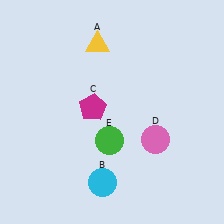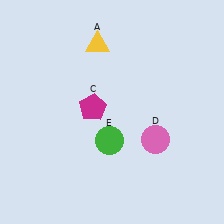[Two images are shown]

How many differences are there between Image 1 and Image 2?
There is 1 difference between the two images.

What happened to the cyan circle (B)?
The cyan circle (B) was removed in Image 2. It was in the bottom-left area of Image 1.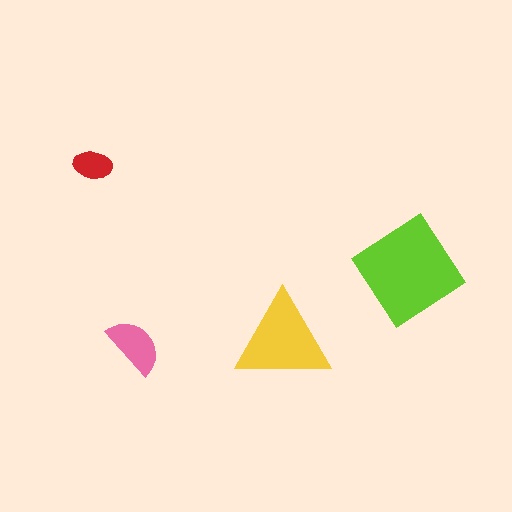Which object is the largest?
The lime diamond.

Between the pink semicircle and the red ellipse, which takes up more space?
The pink semicircle.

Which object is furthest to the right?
The lime diamond is rightmost.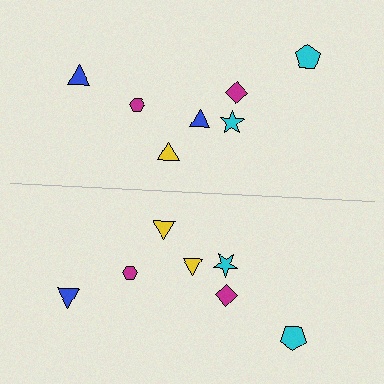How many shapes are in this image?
There are 14 shapes in this image.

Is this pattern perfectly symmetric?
No, the pattern is not perfectly symmetric. The yellow triangle on the bottom side breaks the symmetry — its mirror counterpart is blue.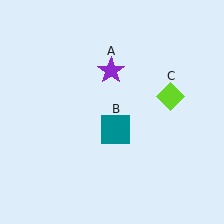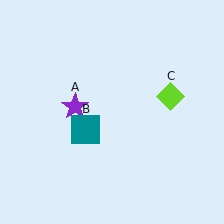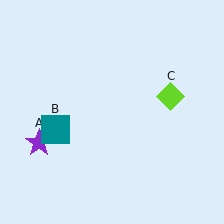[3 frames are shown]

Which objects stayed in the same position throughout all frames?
Lime diamond (object C) remained stationary.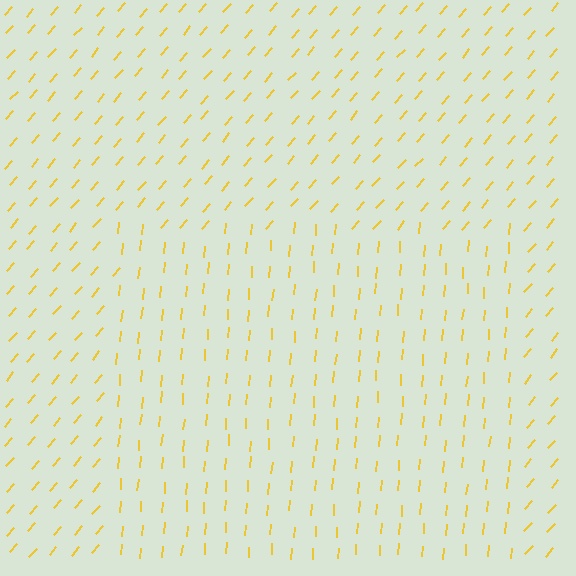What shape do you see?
I see a rectangle.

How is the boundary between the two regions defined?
The boundary is defined purely by a change in line orientation (approximately 37 degrees difference). All lines are the same color and thickness.